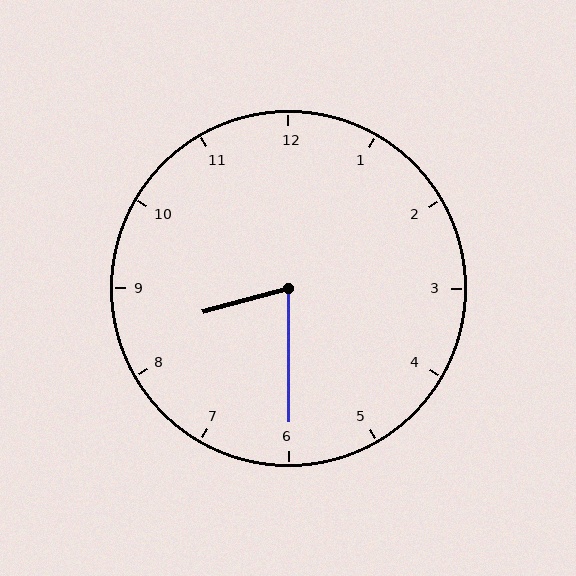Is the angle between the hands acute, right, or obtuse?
It is acute.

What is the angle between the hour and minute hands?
Approximately 75 degrees.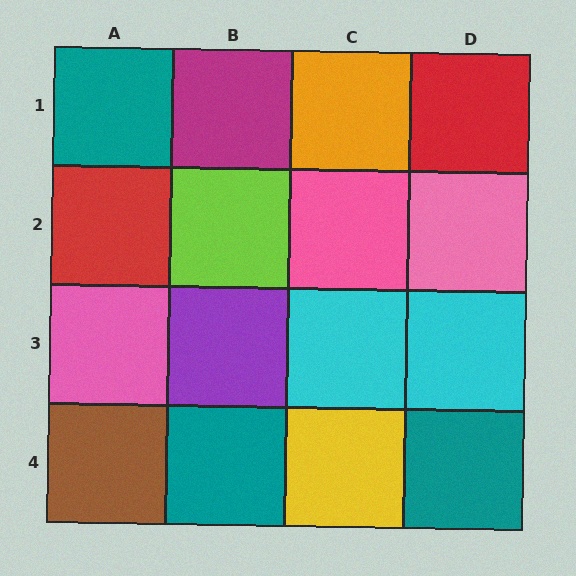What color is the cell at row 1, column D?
Red.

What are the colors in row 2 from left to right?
Red, lime, pink, pink.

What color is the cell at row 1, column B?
Magenta.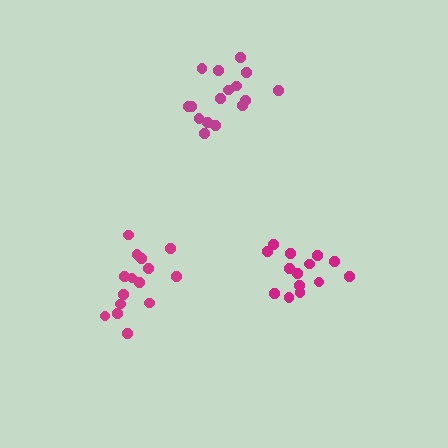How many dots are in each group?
Group 1: 16 dots, Group 2: 14 dots, Group 3: 15 dots (45 total).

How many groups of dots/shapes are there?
There are 3 groups.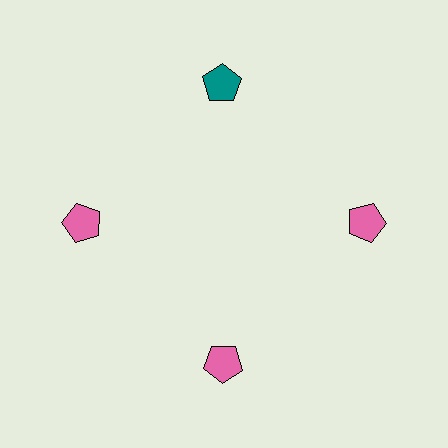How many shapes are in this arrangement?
There are 4 shapes arranged in a ring pattern.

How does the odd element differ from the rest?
It has a different color: teal instead of pink.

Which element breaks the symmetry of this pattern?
The teal pentagon at roughly the 12 o'clock position breaks the symmetry. All other shapes are pink pentagons.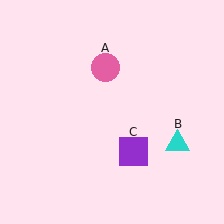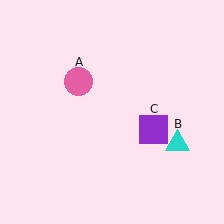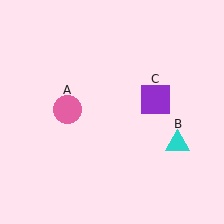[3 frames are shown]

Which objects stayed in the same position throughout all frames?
Cyan triangle (object B) remained stationary.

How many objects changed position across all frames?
2 objects changed position: pink circle (object A), purple square (object C).